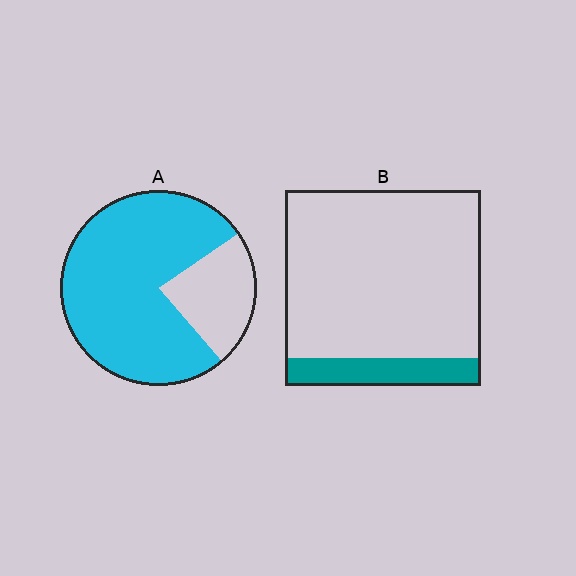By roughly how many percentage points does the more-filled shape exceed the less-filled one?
By roughly 65 percentage points (A over B).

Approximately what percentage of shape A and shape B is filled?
A is approximately 75% and B is approximately 15%.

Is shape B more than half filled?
No.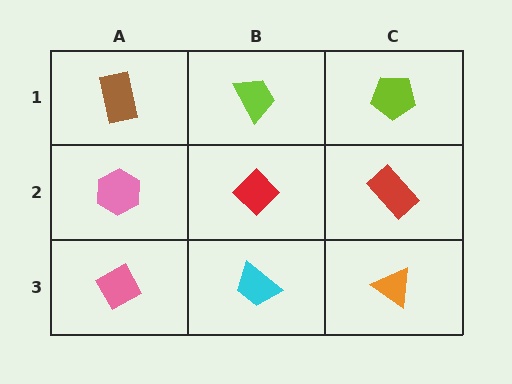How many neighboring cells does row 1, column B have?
3.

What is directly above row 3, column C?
A red rectangle.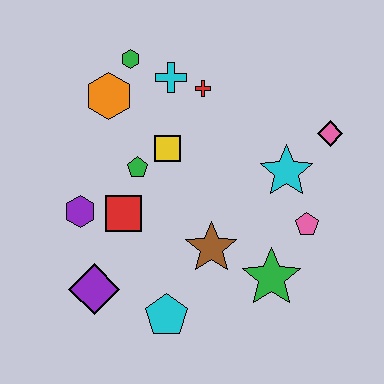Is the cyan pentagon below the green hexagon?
Yes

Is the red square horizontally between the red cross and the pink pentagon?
No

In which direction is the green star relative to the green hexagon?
The green star is below the green hexagon.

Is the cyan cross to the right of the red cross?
No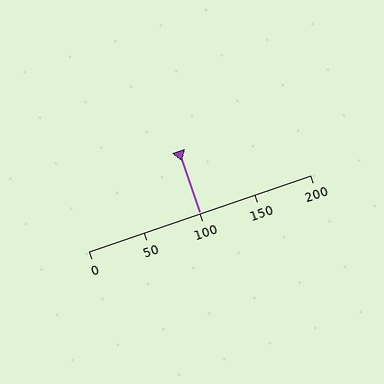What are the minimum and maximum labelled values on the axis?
The axis runs from 0 to 200.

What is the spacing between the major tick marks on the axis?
The major ticks are spaced 50 apart.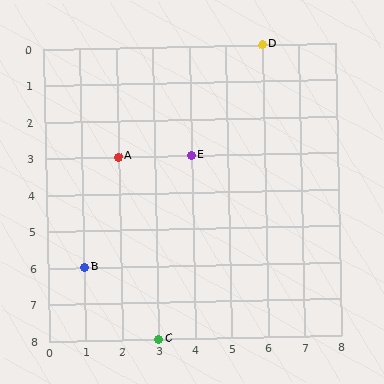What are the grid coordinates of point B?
Point B is at grid coordinates (1, 6).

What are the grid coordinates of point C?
Point C is at grid coordinates (3, 8).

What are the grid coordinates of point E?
Point E is at grid coordinates (4, 3).